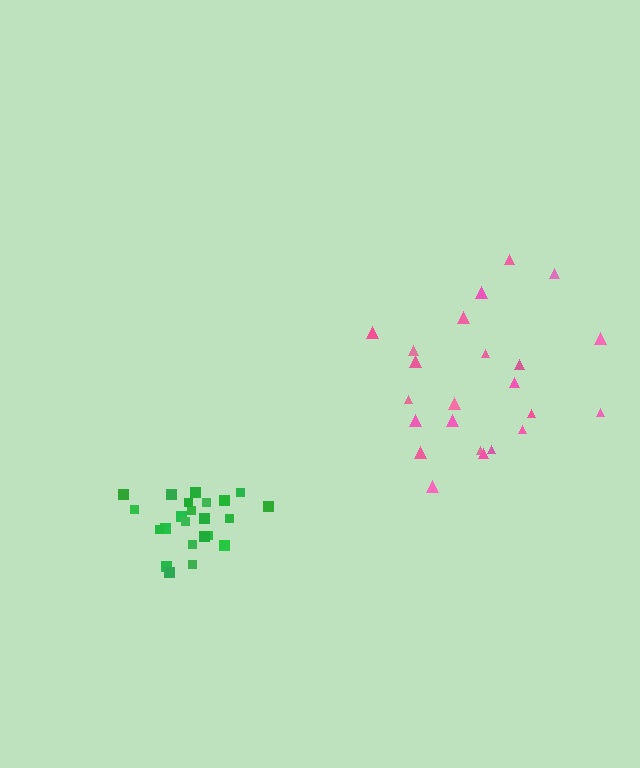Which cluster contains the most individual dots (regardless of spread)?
Green (24).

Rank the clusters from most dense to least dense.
green, pink.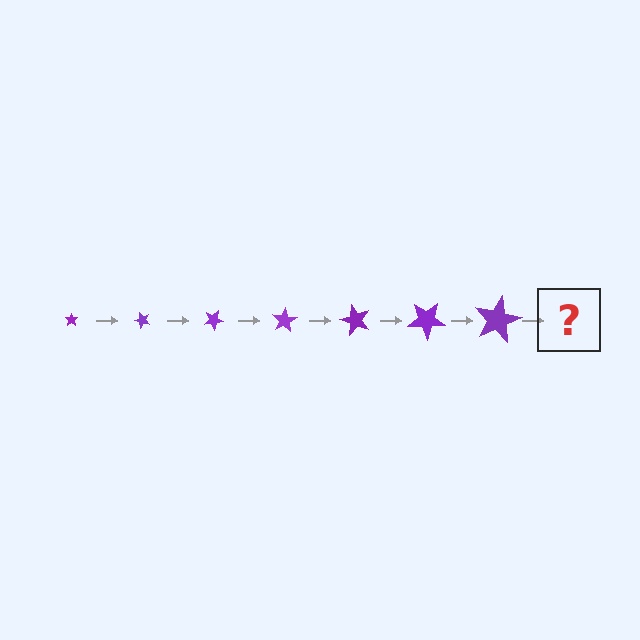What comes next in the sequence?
The next element should be a star, larger than the previous one and rotated 350 degrees from the start.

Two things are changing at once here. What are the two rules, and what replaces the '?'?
The two rules are that the star grows larger each step and it rotates 50 degrees each step. The '?' should be a star, larger than the previous one and rotated 350 degrees from the start.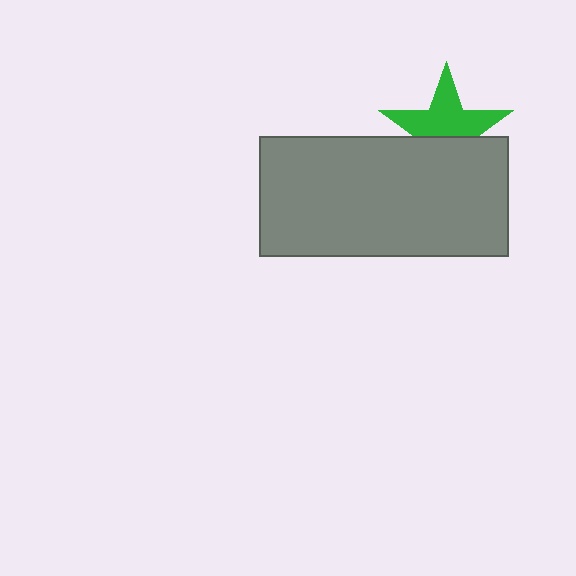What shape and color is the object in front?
The object in front is a gray rectangle.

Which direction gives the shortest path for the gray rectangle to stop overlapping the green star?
Moving down gives the shortest separation.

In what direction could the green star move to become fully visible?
The green star could move up. That would shift it out from behind the gray rectangle entirely.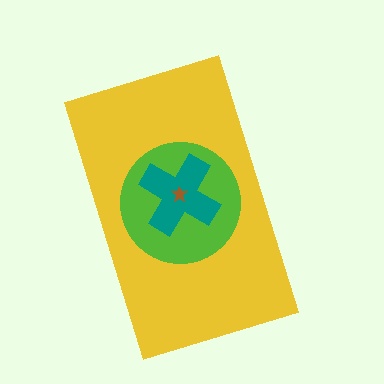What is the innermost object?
The brown star.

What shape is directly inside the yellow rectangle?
The lime circle.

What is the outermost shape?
The yellow rectangle.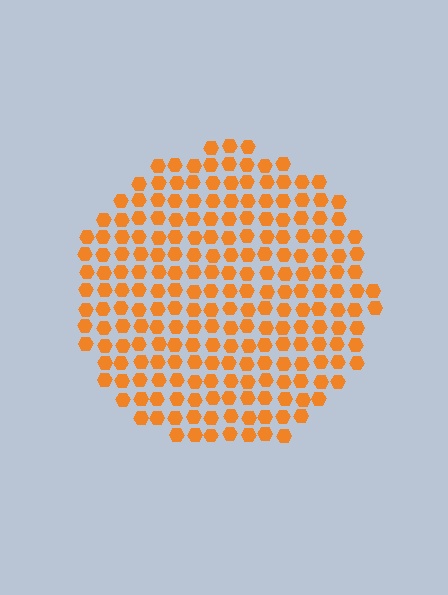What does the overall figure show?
The overall figure shows a circle.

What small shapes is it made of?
It is made of small hexagons.